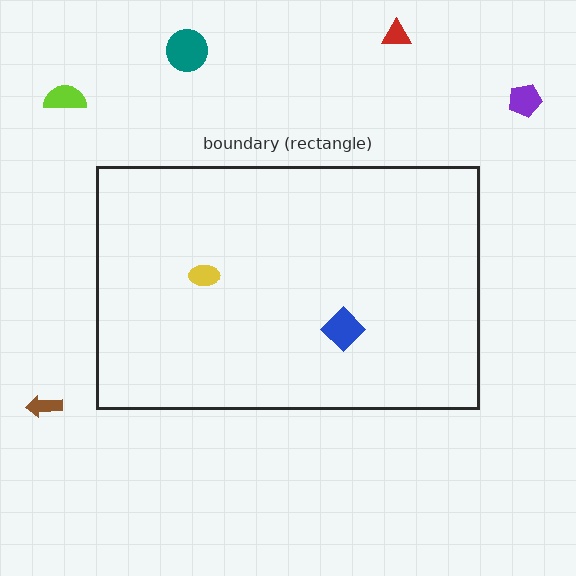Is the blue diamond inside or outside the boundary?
Inside.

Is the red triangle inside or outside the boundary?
Outside.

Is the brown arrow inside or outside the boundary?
Outside.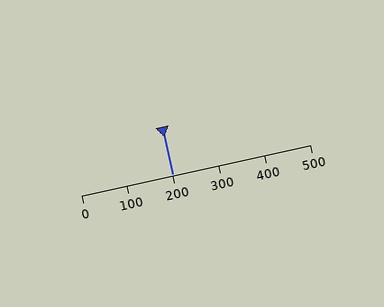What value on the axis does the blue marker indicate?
The marker indicates approximately 200.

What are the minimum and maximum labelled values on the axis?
The axis runs from 0 to 500.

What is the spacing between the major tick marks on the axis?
The major ticks are spaced 100 apart.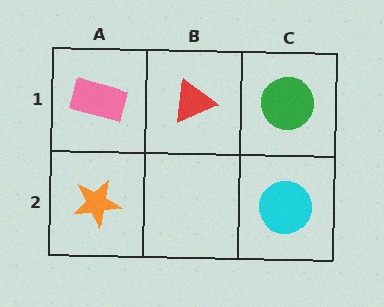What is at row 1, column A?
A pink rectangle.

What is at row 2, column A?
An orange star.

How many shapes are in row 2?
2 shapes.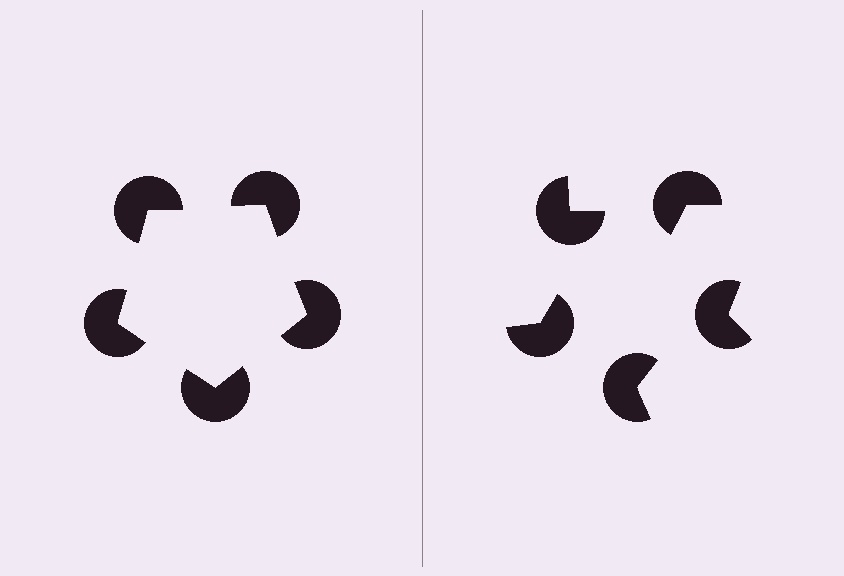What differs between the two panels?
The pac-man discs are positioned identically on both sides; only the wedge orientations differ. On the left they align to a pentagon; on the right they are misaligned.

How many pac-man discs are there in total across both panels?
10 — 5 on each side.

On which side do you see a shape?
An illusory pentagon appears on the left side. On the right side the wedge cuts are rotated, so no coherent shape forms.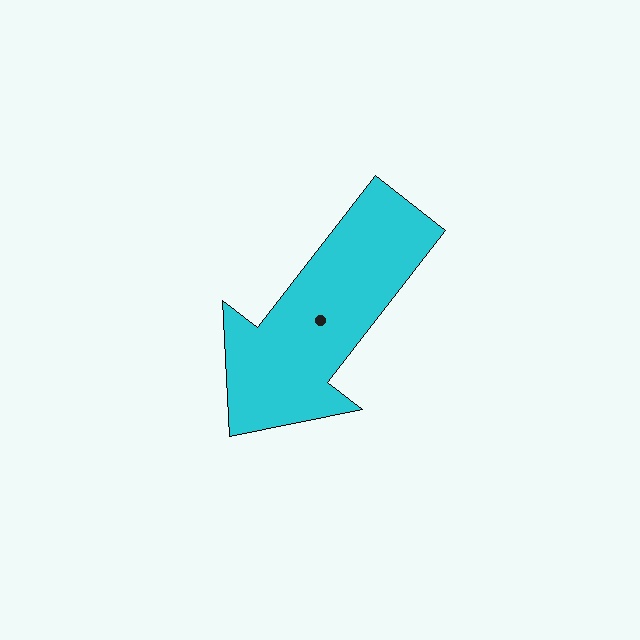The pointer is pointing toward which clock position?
Roughly 7 o'clock.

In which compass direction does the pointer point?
Southwest.